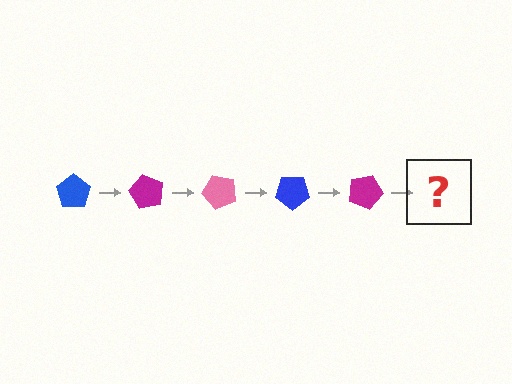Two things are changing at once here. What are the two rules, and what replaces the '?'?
The two rules are that it rotates 60 degrees each step and the color cycles through blue, magenta, and pink. The '?' should be a pink pentagon, rotated 300 degrees from the start.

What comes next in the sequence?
The next element should be a pink pentagon, rotated 300 degrees from the start.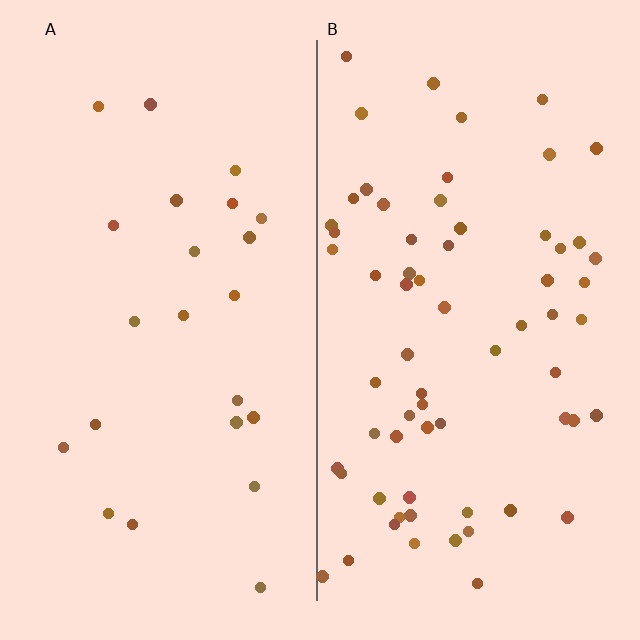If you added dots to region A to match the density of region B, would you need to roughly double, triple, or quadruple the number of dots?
Approximately triple.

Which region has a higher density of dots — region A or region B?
B (the right).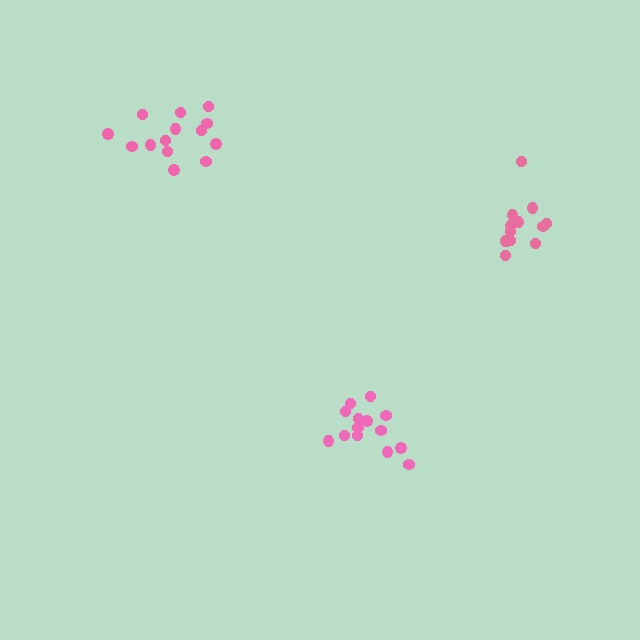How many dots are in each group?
Group 1: 14 dots, Group 2: 14 dots, Group 3: 14 dots (42 total).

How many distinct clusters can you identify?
There are 3 distinct clusters.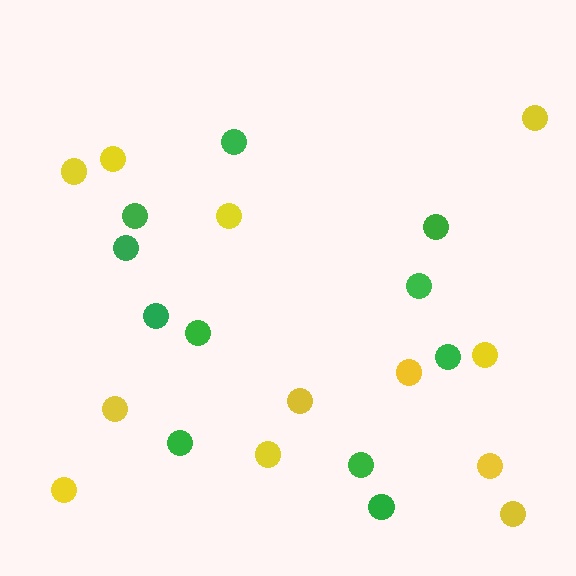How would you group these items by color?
There are 2 groups: one group of yellow circles (12) and one group of green circles (11).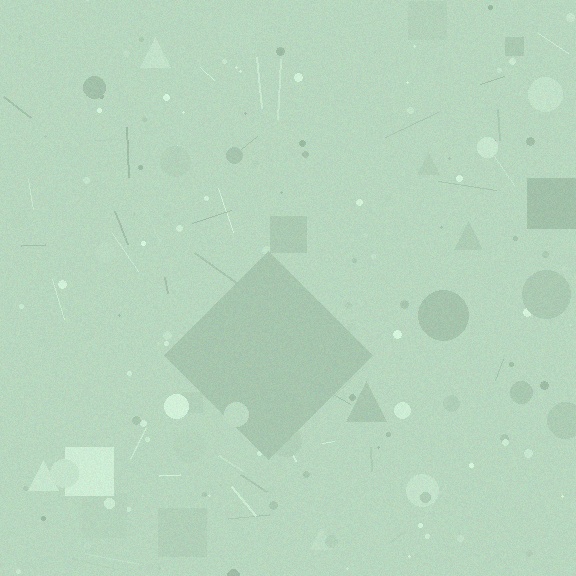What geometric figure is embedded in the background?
A diamond is embedded in the background.